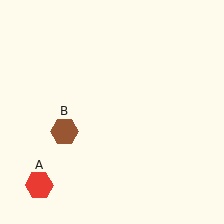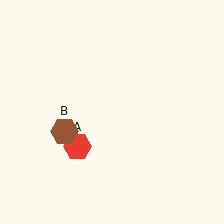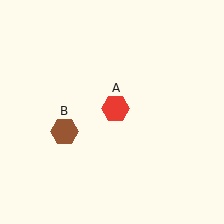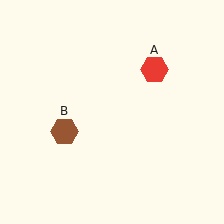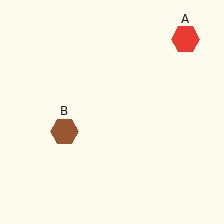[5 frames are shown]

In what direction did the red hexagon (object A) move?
The red hexagon (object A) moved up and to the right.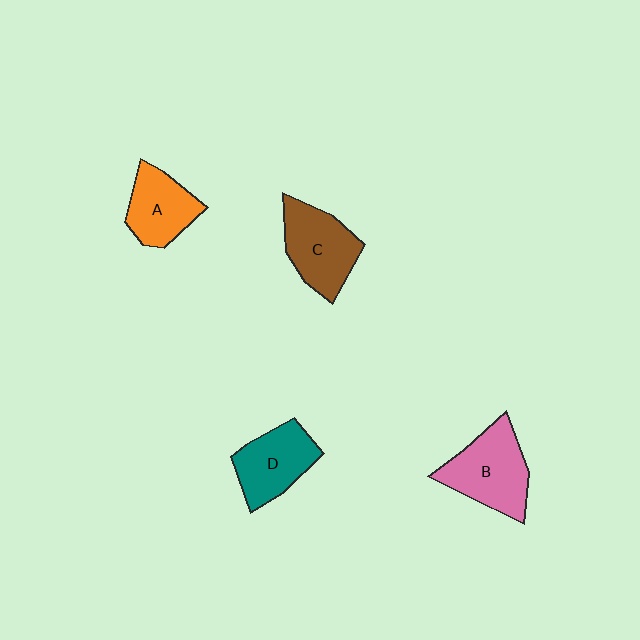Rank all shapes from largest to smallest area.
From largest to smallest: B (pink), C (brown), D (teal), A (orange).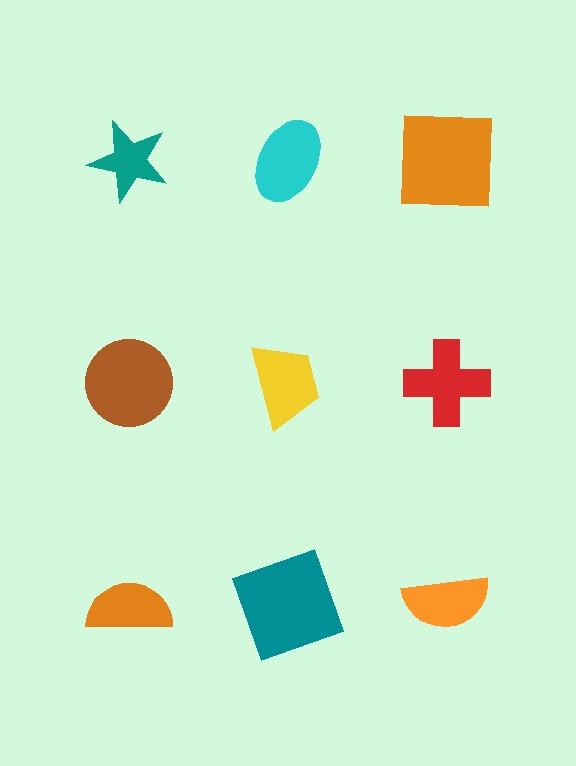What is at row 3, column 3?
An orange semicircle.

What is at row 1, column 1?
A teal star.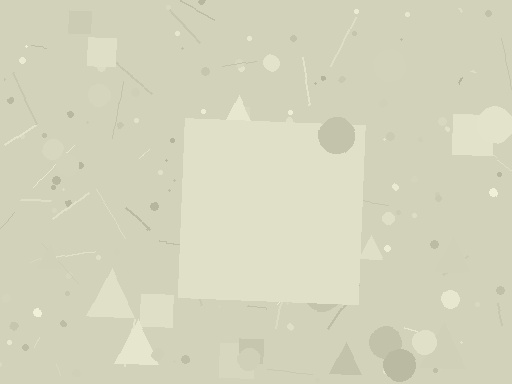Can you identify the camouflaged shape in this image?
The camouflaged shape is a square.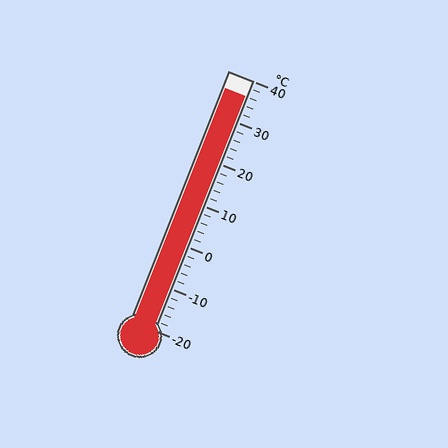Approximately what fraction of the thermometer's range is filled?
The thermometer is filled to approximately 95% of its range.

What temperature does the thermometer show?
The thermometer shows approximately 36°C.